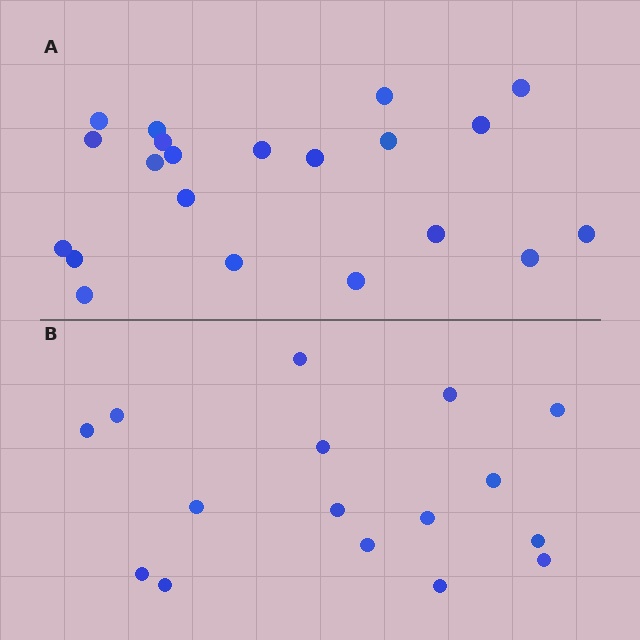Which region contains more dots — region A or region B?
Region A (the top region) has more dots.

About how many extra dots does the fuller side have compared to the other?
Region A has about 5 more dots than region B.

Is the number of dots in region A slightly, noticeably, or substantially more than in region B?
Region A has noticeably more, but not dramatically so. The ratio is roughly 1.3 to 1.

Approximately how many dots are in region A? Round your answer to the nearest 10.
About 20 dots. (The exact count is 21, which rounds to 20.)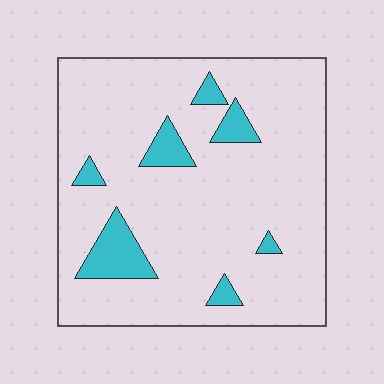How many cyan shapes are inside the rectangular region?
7.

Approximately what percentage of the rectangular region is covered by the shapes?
Approximately 10%.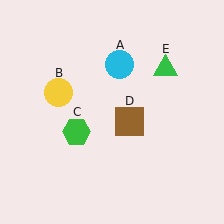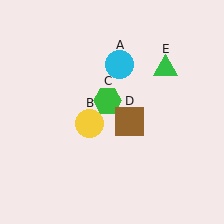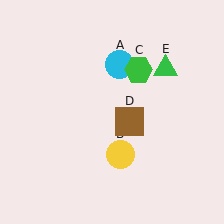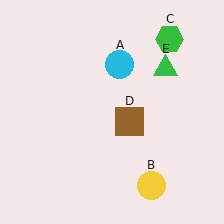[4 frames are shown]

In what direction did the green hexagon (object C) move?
The green hexagon (object C) moved up and to the right.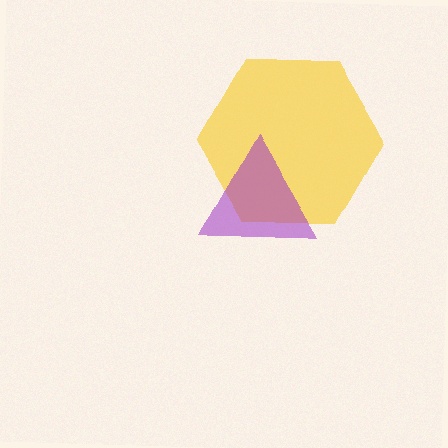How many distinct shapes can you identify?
There are 2 distinct shapes: a yellow hexagon, a purple triangle.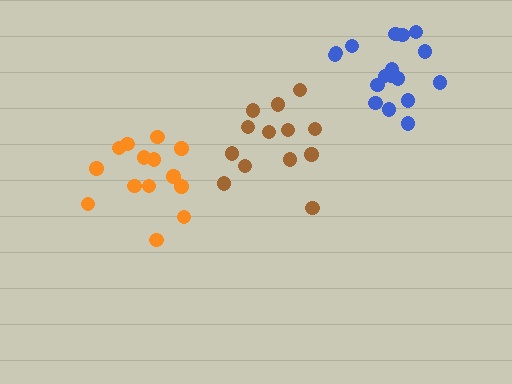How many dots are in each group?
Group 1: 13 dots, Group 2: 14 dots, Group 3: 17 dots (44 total).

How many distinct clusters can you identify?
There are 3 distinct clusters.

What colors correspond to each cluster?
The clusters are colored: brown, orange, blue.